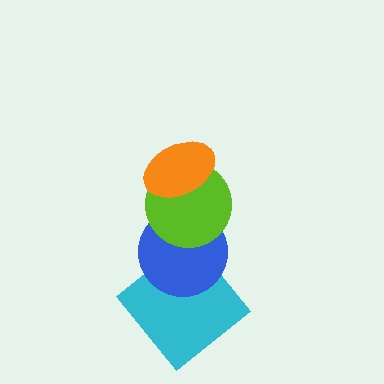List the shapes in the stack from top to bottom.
From top to bottom: the orange ellipse, the lime circle, the blue circle, the cyan diamond.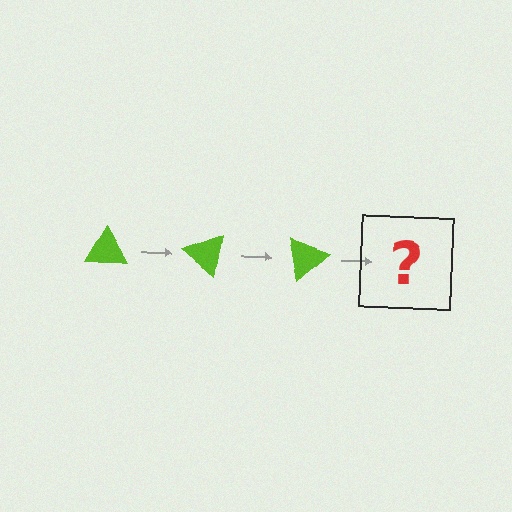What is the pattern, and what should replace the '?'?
The pattern is that the triangle rotates 40 degrees each step. The '?' should be a lime triangle rotated 120 degrees.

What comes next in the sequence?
The next element should be a lime triangle rotated 120 degrees.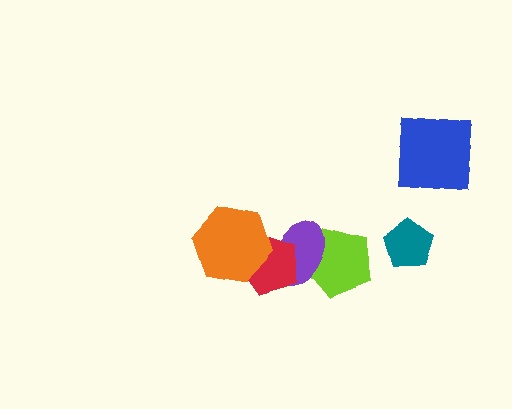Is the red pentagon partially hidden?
Yes, it is partially covered by another shape.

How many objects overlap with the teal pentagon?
0 objects overlap with the teal pentagon.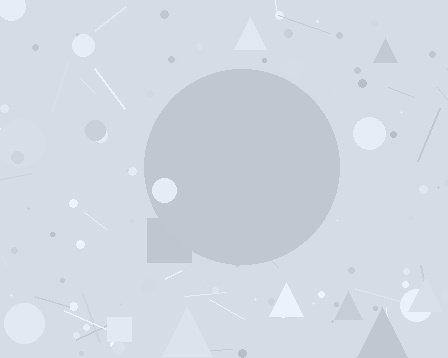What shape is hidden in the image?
A circle is hidden in the image.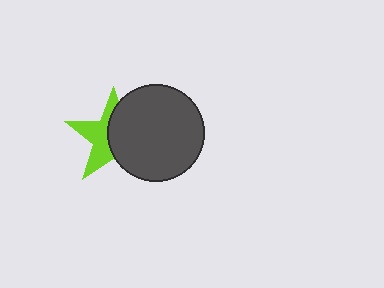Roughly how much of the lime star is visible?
About half of it is visible (roughly 46%).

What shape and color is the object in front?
The object in front is a dark gray circle.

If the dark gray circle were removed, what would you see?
You would see the complete lime star.